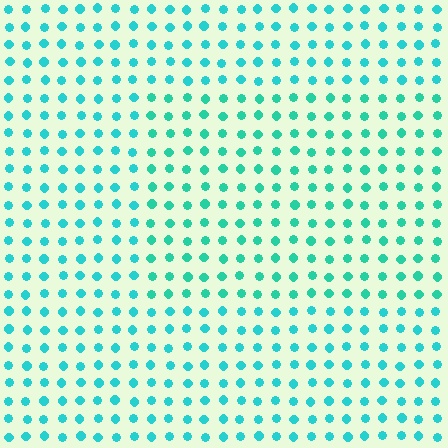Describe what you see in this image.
The image is filled with small cyan elements in a uniform arrangement. A rectangle-shaped region is visible where the elements are tinted to a slightly different hue, forming a subtle color boundary.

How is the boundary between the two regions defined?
The boundary is defined purely by a slight shift in hue (about 16 degrees). Spacing, size, and orientation are identical on both sides.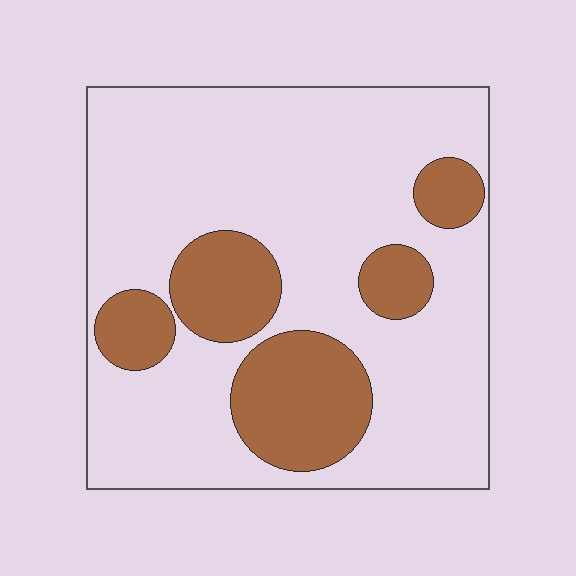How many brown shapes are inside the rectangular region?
5.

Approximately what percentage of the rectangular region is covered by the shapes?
Approximately 25%.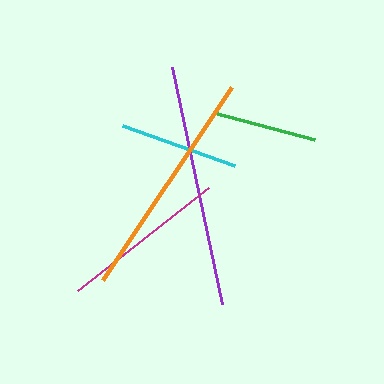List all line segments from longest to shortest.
From longest to shortest: purple, orange, magenta, cyan, green.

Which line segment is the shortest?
The green line is the shortest at approximately 104 pixels.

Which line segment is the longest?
The purple line is the longest at approximately 242 pixels.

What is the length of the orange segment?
The orange segment is approximately 232 pixels long.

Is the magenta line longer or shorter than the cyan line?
The magenta line is longer than the cyan line.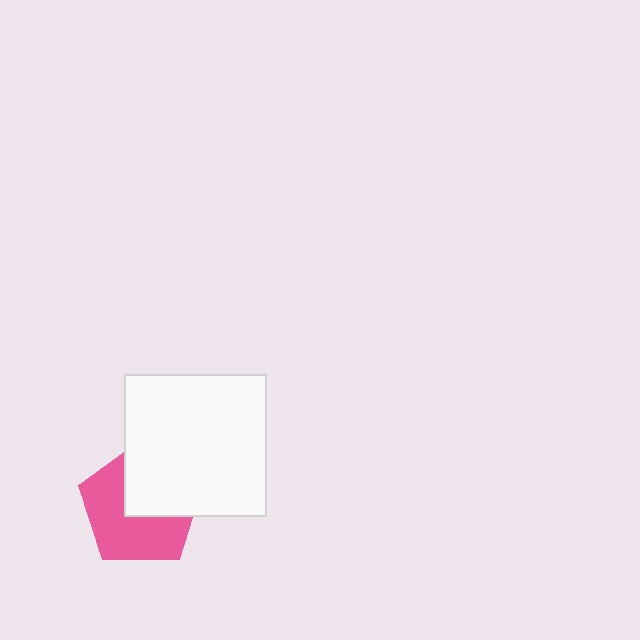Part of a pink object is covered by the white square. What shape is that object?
It is a pentagon.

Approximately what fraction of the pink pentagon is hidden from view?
Roughly 43% of the pink pentagon is hidden behind the white square.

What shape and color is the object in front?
The object in front is a white square.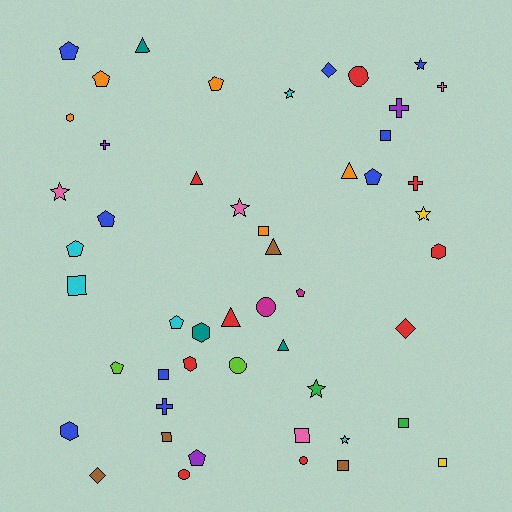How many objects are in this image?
There are 50 objects.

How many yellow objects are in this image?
There are 2 yellow objects.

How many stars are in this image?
There are 7 stars.